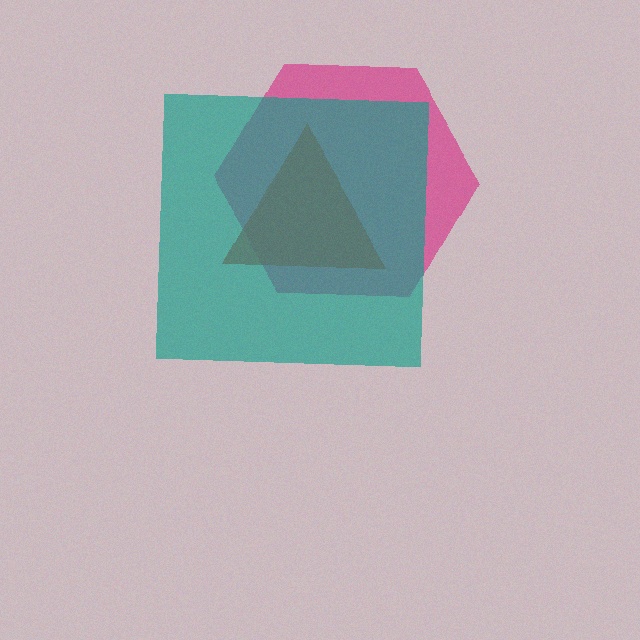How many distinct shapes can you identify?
There are 3 distinct shapes: a magenta hexagon, a red triangle, a teal square.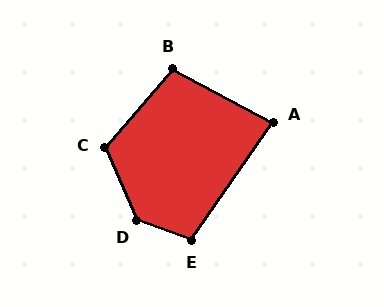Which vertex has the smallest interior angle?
A, at approximately 84 degrees.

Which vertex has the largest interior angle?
D, at approximately 133 degrees.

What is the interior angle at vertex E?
Approximately 105 degrees (obtuse).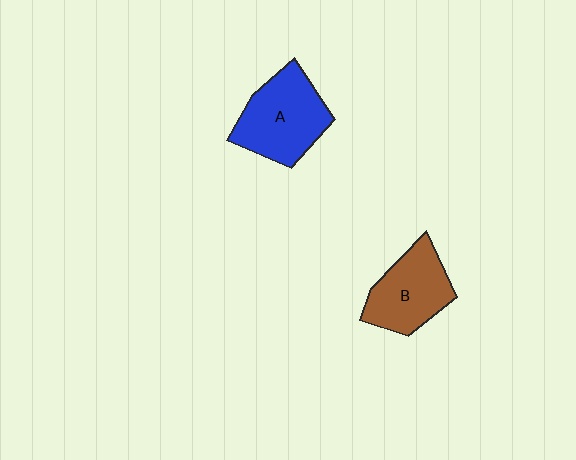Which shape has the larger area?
Shape A (blue).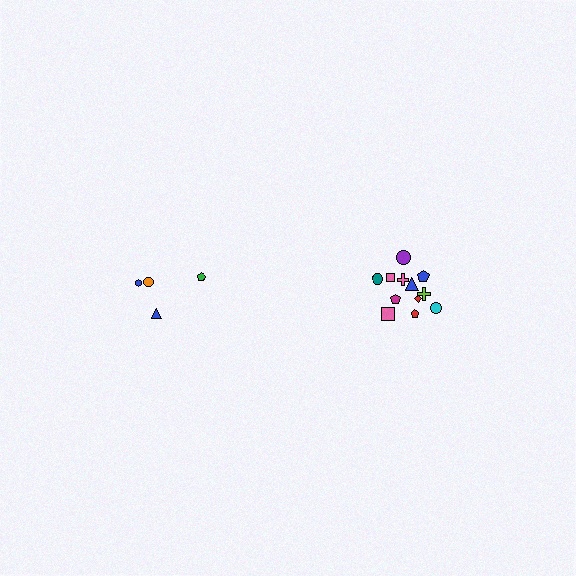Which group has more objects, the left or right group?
The right group.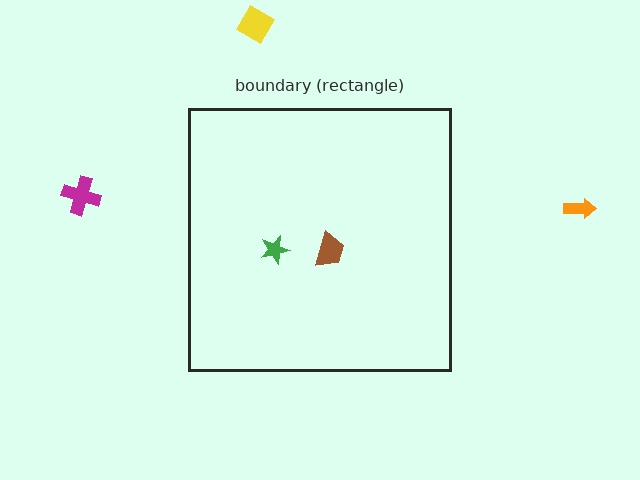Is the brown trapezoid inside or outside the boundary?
Inside.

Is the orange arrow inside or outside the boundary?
Outside.